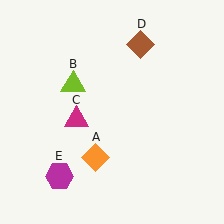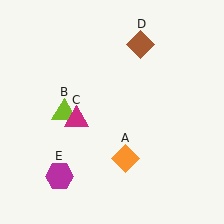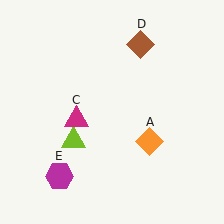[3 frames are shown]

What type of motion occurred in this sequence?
The orange diamond (object A), lime triangle (object B) rotated counterclockwise around the center of the scene.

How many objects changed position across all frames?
2 objects changed position: orange diamond (object A), lime triangle (object B).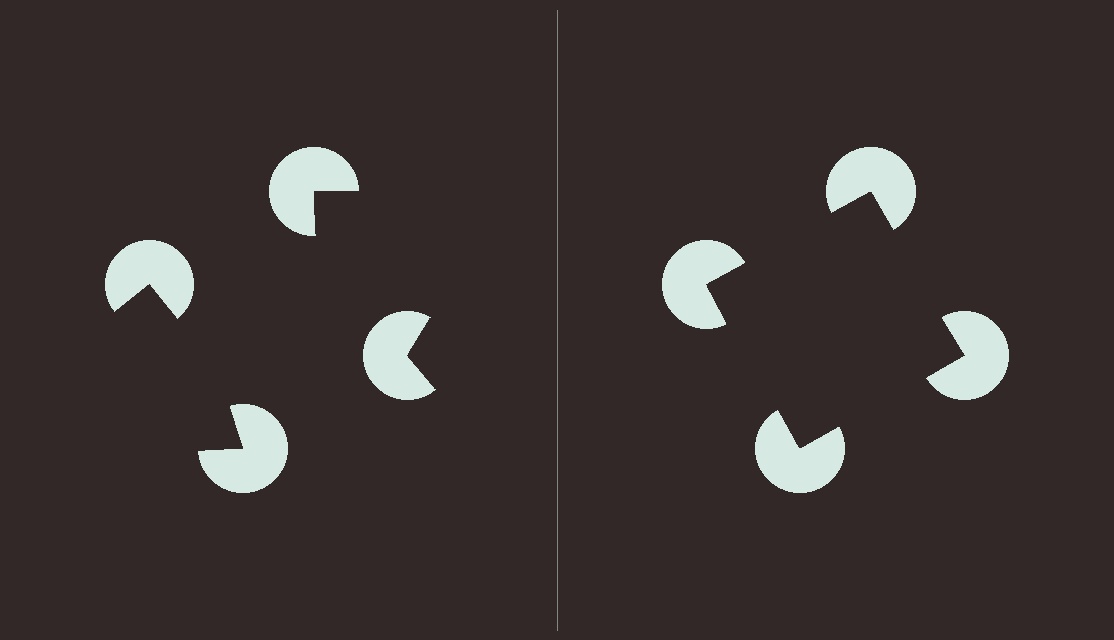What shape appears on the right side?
An illusory square.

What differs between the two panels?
The pac-man discs are positioned identically on both sides; only the wedge orientations differ. On the right they align to a square; on the left they are misaligned.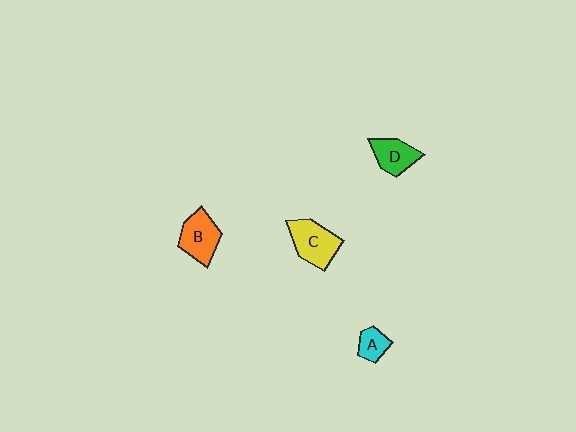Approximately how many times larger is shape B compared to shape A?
Approximately 1.9 times.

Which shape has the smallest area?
Shape A (cyan).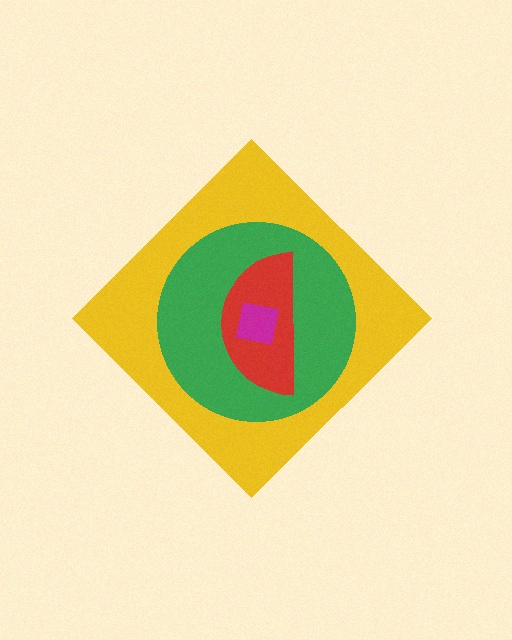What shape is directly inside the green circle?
The red semicircle.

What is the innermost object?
The magenta square.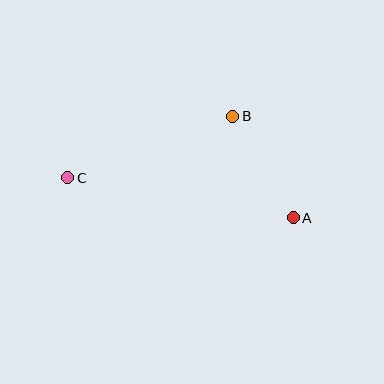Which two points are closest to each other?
Points A and B are closest to each other.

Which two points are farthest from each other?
Points A and C are farthest from each other.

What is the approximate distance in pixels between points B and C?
The distance between B and C is approximately 176 pixels.